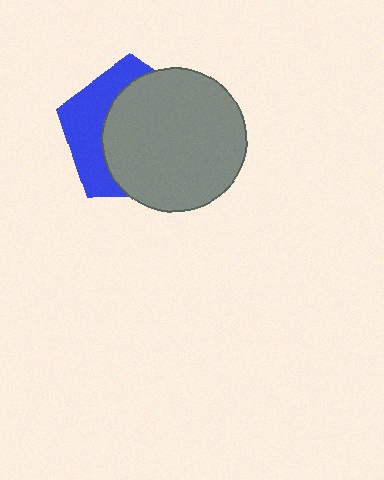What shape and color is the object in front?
The object in front is a gray circle.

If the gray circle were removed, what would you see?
You would see the complete blue pentagon.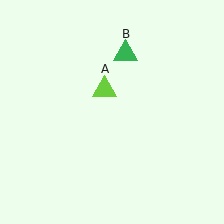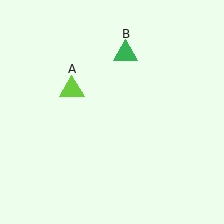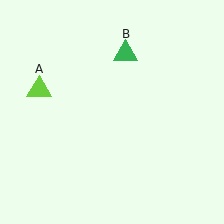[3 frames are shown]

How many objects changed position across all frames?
1 object changed position: lime triangle (object A).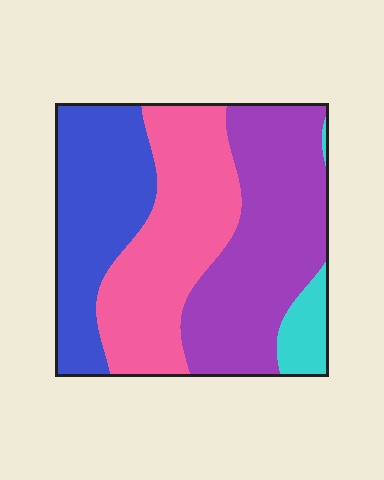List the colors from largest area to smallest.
From largest to smallest: purple, pink, blue, cyan.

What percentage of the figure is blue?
Blue covers roughly 25% of the figure.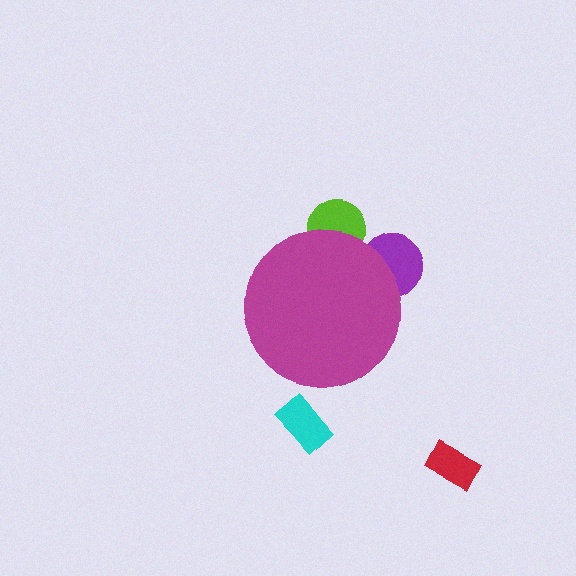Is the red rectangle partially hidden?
No, the red rectangle is fully visible.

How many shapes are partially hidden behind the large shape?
2 shapes are partially hidden.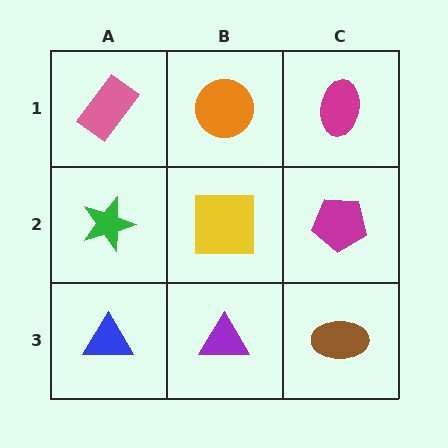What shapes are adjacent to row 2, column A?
A pink rectangle (row 1, column A), a blue triangle (row 3, column A), a yellow square (row 2, column B).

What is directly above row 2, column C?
A magenta ellipse.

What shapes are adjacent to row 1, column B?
A yellow square (row 2, column B), a pink rectangle (row 1, column A), a magenta ellipse (row 1, column C).